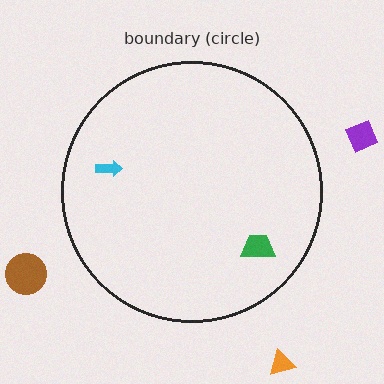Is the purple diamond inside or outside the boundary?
Outside.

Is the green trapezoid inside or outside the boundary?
Inside.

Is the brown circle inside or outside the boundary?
Outside.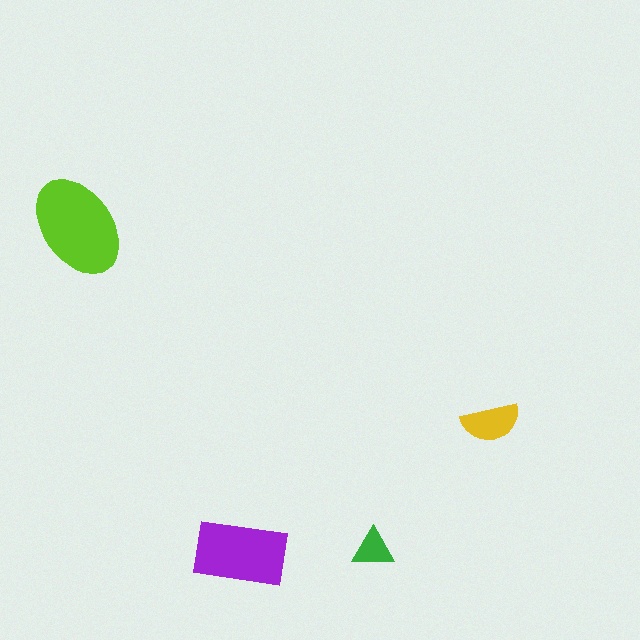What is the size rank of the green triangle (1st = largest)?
4th.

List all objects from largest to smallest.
The lime ellipse, the purple rectangle, the yellow semicircle, the green triangle.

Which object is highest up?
The lime ellipse is topmost.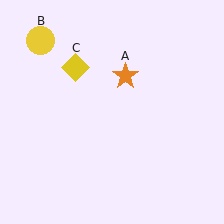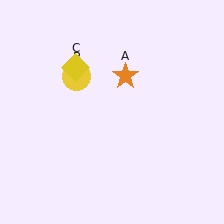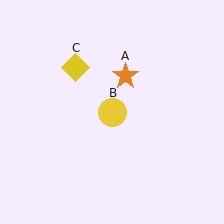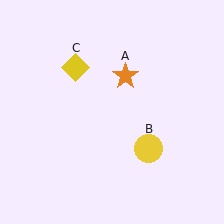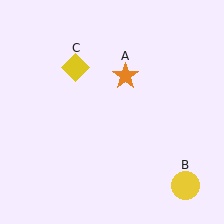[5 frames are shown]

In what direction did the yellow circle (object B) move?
The yellow circle (object B) moved down and to the right.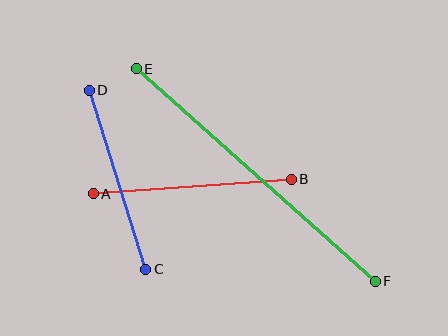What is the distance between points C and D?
The distance is approximately 188 pixels.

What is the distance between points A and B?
The distance is approximately 198 pixels.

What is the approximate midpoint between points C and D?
The midpoint is at approximately (117, 180) pixels.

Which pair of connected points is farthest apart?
Points E and F are farthest apart.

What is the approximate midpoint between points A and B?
The midpoint is at approximately (192, 187) pixels.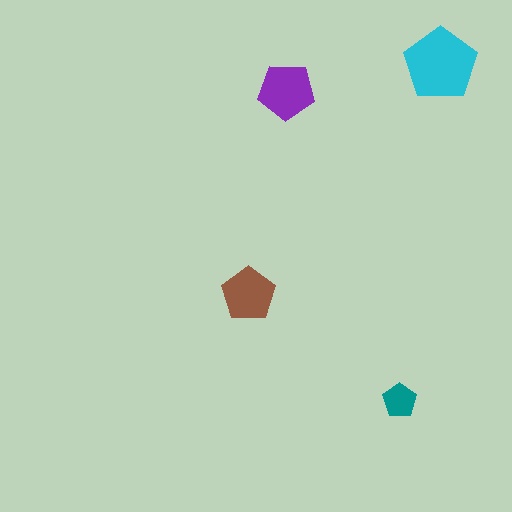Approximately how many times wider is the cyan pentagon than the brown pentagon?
About 1.5 times wider.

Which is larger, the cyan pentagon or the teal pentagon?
The cyan one.